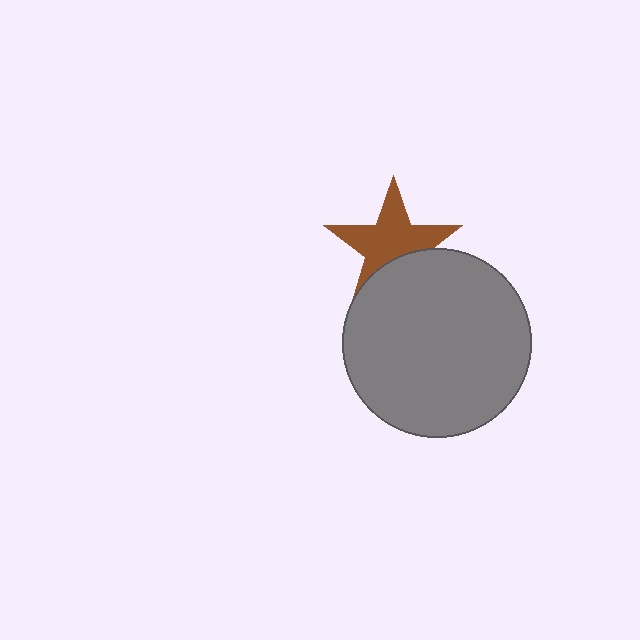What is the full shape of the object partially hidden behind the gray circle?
The partially hidden object is a brown star.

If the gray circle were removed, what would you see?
You would see the complete brown star.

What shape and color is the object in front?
The object in front is a gray circle.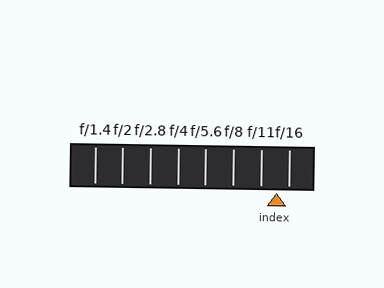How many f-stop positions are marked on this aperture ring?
There are 8 f-stop positions marked.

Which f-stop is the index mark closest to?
The index mark is closest to f/16.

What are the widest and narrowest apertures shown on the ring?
The widest aperture shown is f/1.4 and the narrowest is f/16.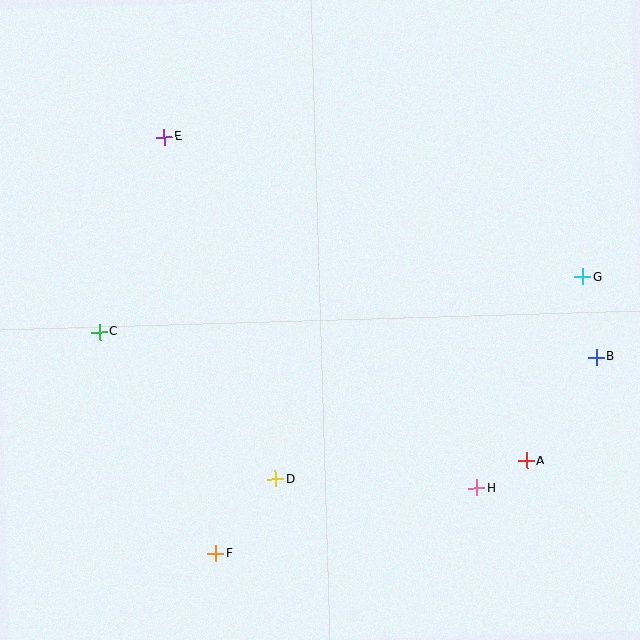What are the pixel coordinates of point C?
Point C is at (99, 332).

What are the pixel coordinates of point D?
Point D is at (276, 479).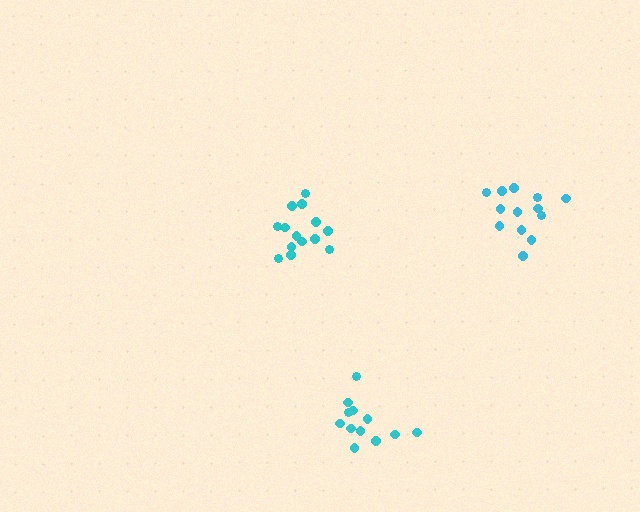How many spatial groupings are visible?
There are 3 spatial groupings.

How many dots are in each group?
Group 1: 14 dots, Group 2: 13 dots, Group 3: 12 dots (39 total).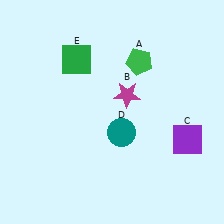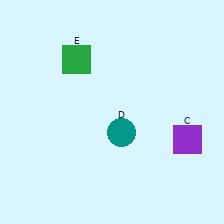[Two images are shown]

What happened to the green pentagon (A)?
The green pentagon (A) was removed in Image 2. It was in the top-right area of Image 1.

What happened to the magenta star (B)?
The magenta star (B) was removed in Image 2. It was in the top-right area of Image 1.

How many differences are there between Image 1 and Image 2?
There are 2 differences between the two images.